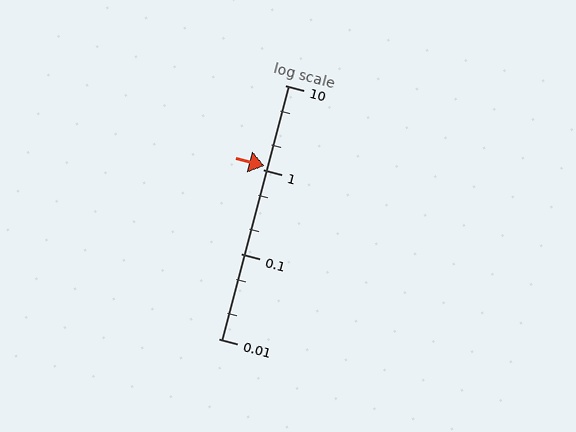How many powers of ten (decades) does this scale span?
The scale spans 3 decades, from 0.01 to 10.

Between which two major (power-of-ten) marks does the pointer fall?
The pointer is between 1 and 10.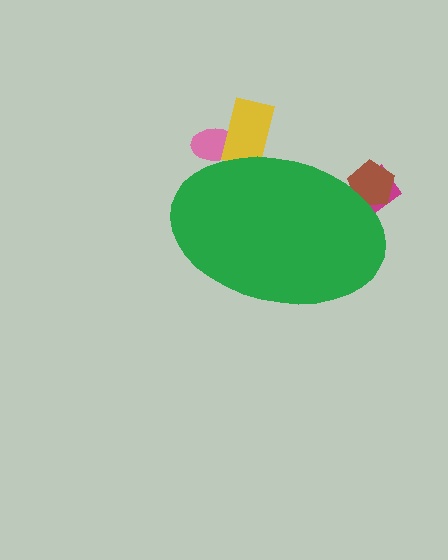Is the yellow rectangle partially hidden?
Yes, the yellow rectangle is partially hidden behind the green ellipse.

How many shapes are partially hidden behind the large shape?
4 shapes are partially hidden.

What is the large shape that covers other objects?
A green ellipse.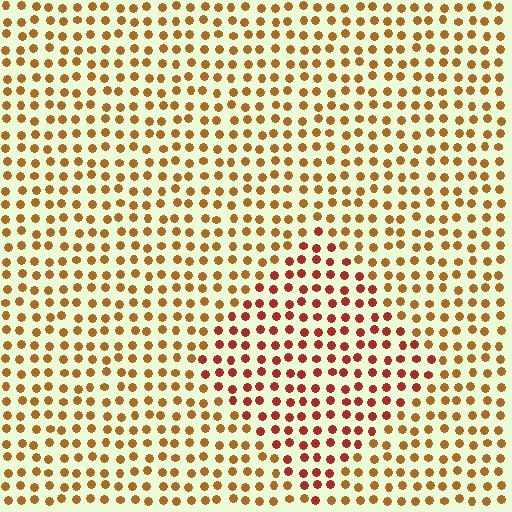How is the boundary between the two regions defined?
The boundary is defined purely by a slight shift in hue (about 31 degrees). Spacing, size, and orientation are identical on both sides.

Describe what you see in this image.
The image is filled with small brown elements in a uniform arrangement. A diamond-shaped region is visible where the elements are tinted to a slightly different hue, forming a subtle color boundary.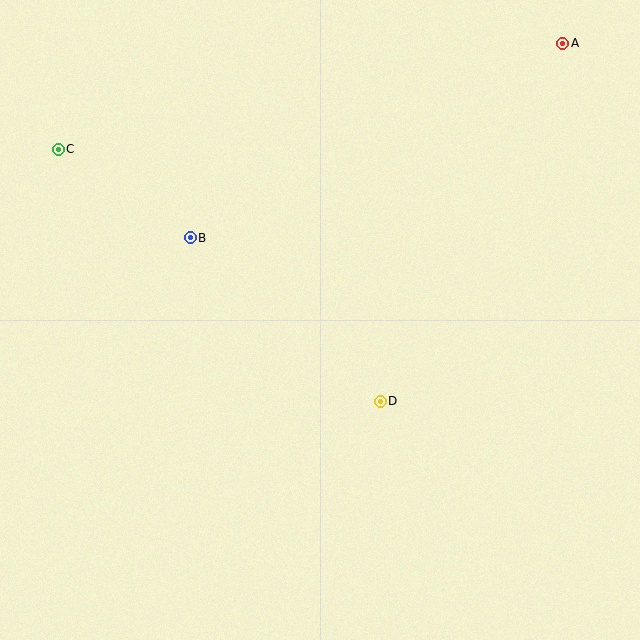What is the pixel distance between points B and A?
The distance between B and A is 420 pixels.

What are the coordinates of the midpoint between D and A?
The midpoint between D and A is at (471, 222).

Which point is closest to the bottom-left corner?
Point B is closest to the bottom-left corner.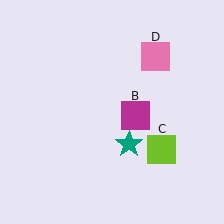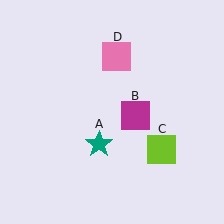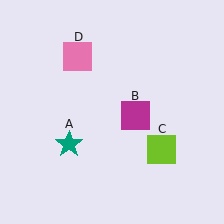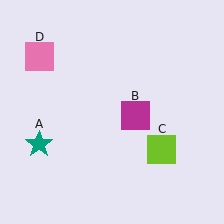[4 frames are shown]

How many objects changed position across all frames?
2 objects changed position: teal star (object A), pink square (object D).